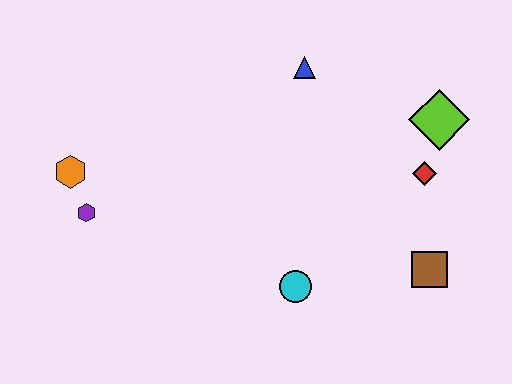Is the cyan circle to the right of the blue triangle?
No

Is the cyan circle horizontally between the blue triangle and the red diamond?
No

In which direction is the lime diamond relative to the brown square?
The lime diamond is above the brown square.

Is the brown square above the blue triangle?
No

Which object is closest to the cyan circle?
The brown square is closest to the cyan circle.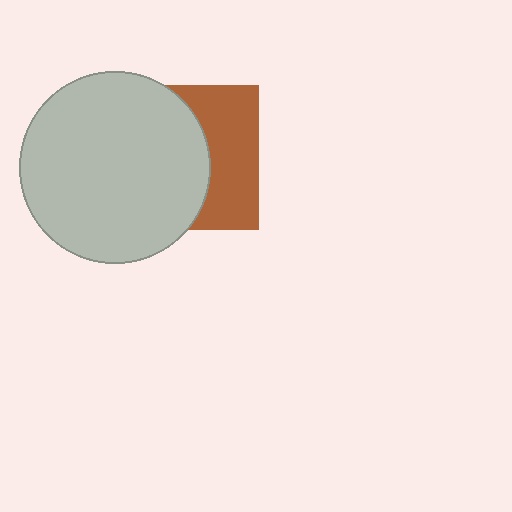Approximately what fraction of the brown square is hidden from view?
Roughly 59% of the brown square is hidden behind the light gray circle.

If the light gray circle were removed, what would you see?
You would see the complete brown square.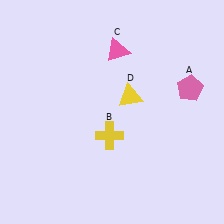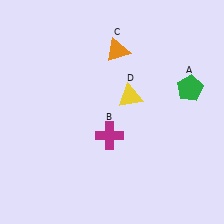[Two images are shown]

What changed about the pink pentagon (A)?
In Image 1, A is pink. In Image 2, it changed to green.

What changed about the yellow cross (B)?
In Image 1, B is yellow. In Image 2, it changed to magenta.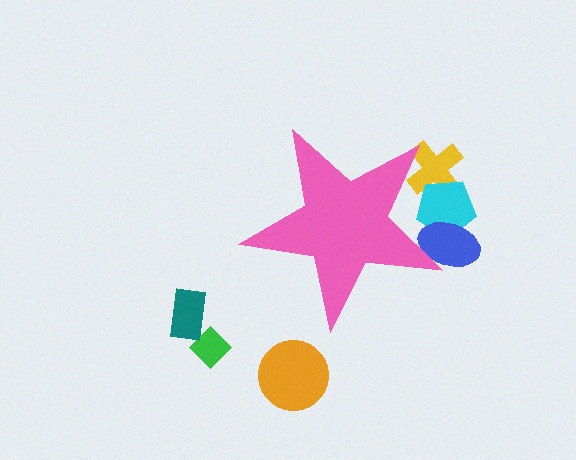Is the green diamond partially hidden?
No, the green diamond is fully visible.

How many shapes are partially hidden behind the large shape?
3 shapes are partially hidden.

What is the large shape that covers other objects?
A pink star.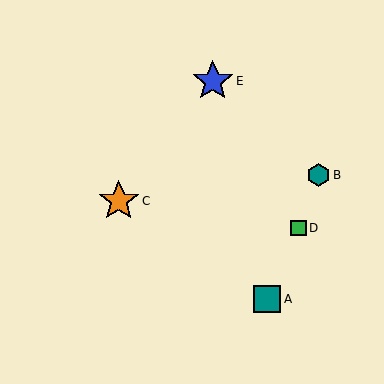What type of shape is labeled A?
Shape A is a teal square.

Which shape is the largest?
The blue star (labeled E) is the largest.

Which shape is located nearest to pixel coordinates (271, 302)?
The teal square (labeled A) at (267, 299) is nearest to that location.